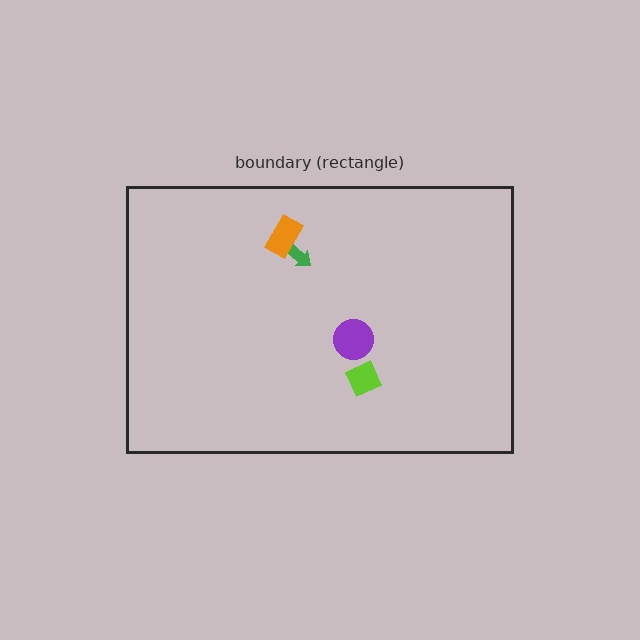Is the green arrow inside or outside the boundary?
Inside.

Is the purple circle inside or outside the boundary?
Inside.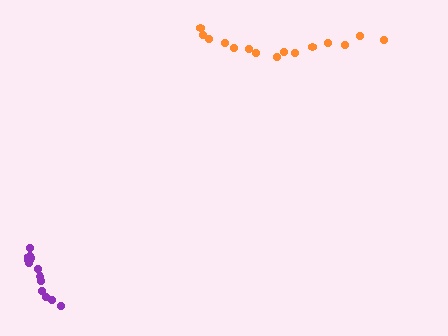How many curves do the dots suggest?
There are 2 distinct paths.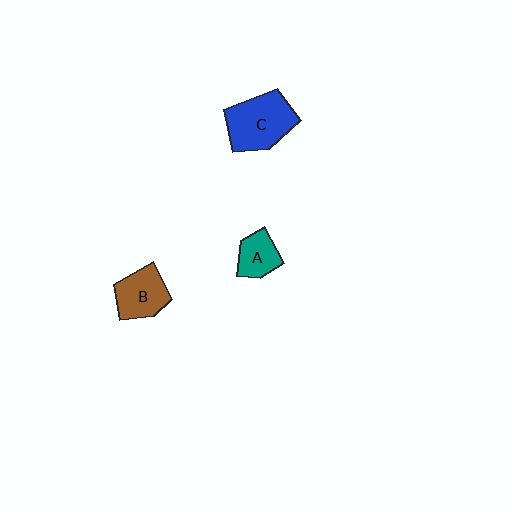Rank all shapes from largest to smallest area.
From largest to smallest: C (blue), B (brown), A (teal).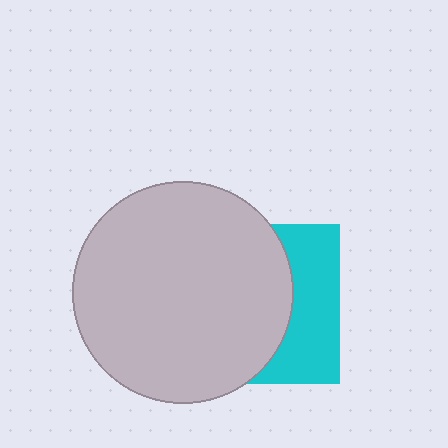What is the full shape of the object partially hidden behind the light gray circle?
The partially hidden object is a cyan square.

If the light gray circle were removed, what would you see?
You would see the complete cyan square.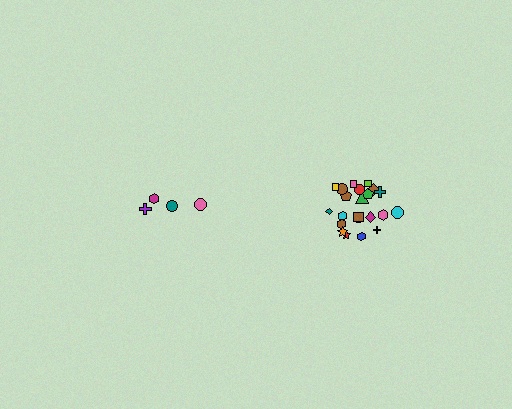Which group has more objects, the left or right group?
The right group.